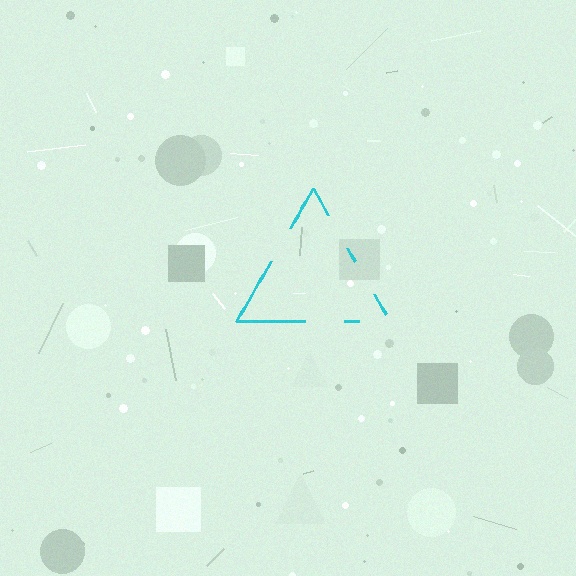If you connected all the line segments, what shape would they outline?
They would outline a triangle.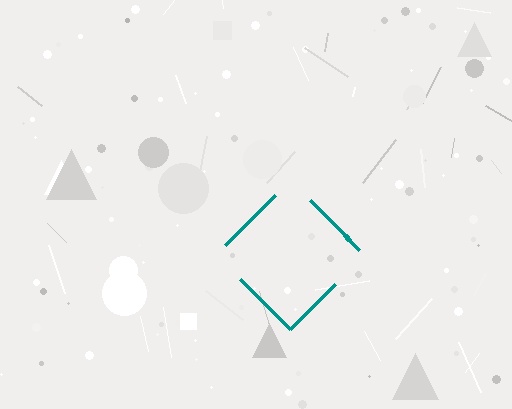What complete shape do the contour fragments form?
The contour fragments form a diamond.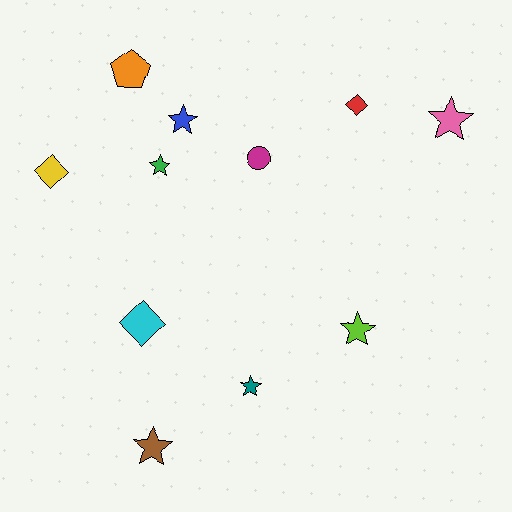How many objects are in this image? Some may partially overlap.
There are 11 objects.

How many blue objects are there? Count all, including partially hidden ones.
There is 1 blue object.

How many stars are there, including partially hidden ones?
There are 6 stars.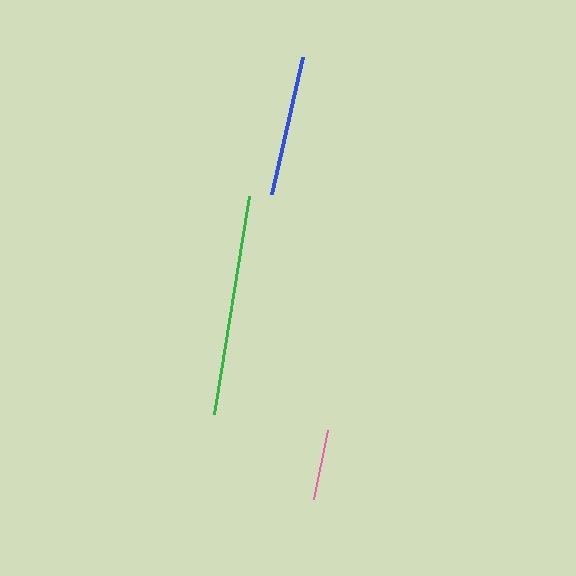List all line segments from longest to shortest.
From longest to shortest: green, blue, pink.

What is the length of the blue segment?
The blue segment is approximately 140 pixels long.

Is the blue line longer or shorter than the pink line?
The blue line is longer than the pink line.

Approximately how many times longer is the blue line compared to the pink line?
The blue line is approximately 2.0 times the length of the pink line.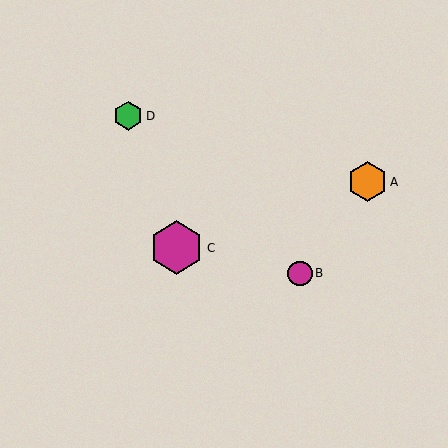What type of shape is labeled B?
Shape B is a magenta circle.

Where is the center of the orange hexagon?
The center of the orange hexagon is at (368, 182).